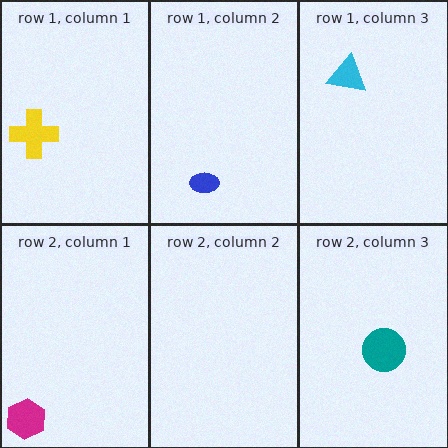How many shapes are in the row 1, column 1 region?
1.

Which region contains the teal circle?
The row 2, column 3 region.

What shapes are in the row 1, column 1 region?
The yellow cross.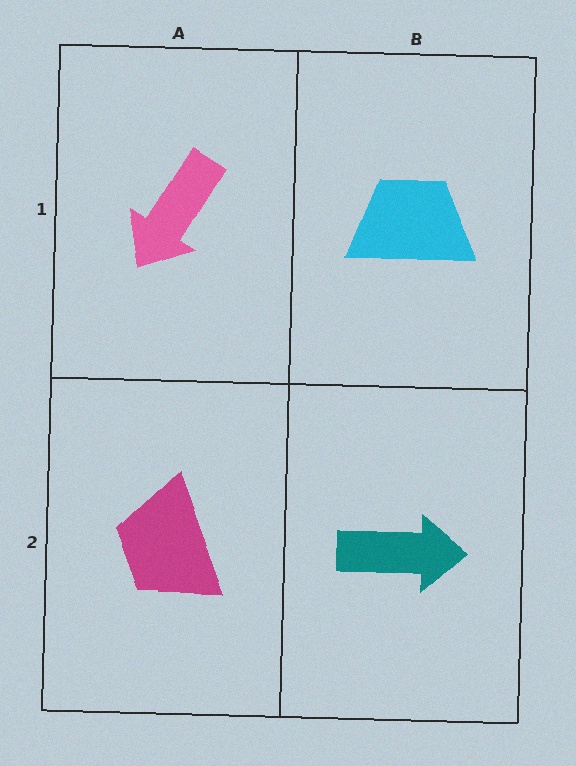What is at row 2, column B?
A teal arrow.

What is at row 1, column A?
A pink arrow.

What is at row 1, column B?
A cyan trapezoid.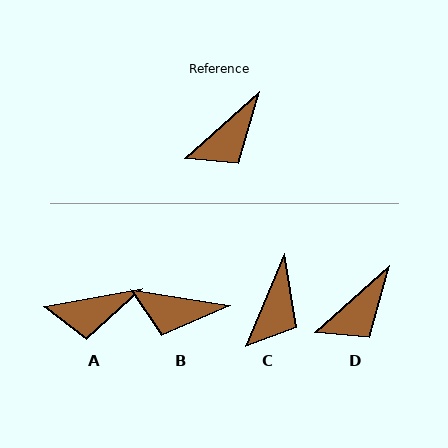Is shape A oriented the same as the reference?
No, it is off by about 31 degrees.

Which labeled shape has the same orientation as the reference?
D.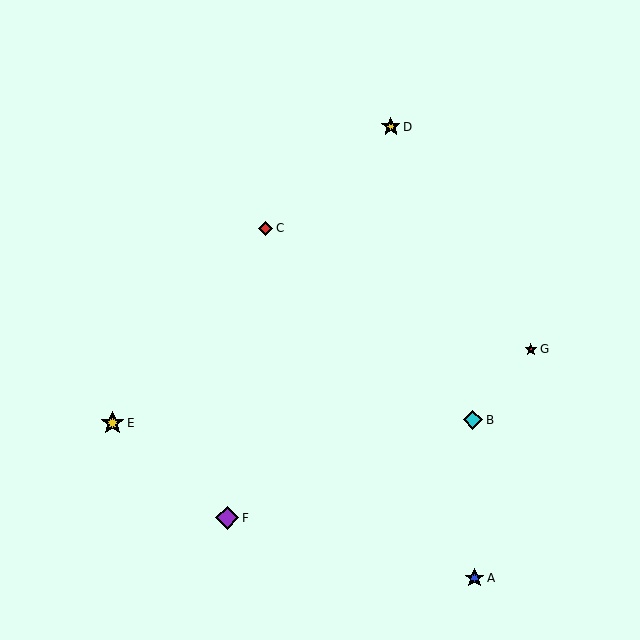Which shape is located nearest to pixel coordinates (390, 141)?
The yellow star (labeled D) at (391, 127) is nearest to that location.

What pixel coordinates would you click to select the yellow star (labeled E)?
Click at (113, 423) to select the yellow star E.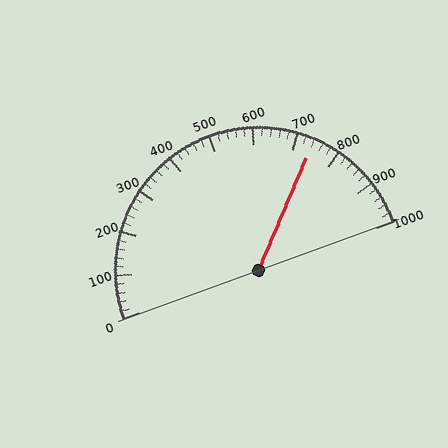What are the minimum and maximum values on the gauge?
The gauge ranges from 0 to 1000.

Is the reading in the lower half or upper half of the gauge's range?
The reading is in the upper half of the range (0 to 1000).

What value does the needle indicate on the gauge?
The needle indicates approximately 740.